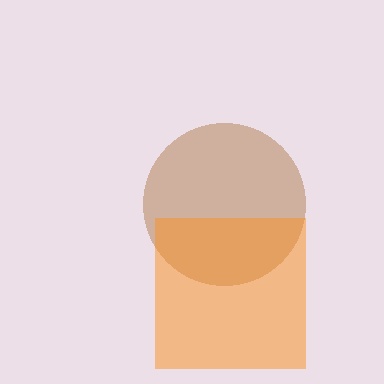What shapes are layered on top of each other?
The layered shapes are: a brown circle, an orange square.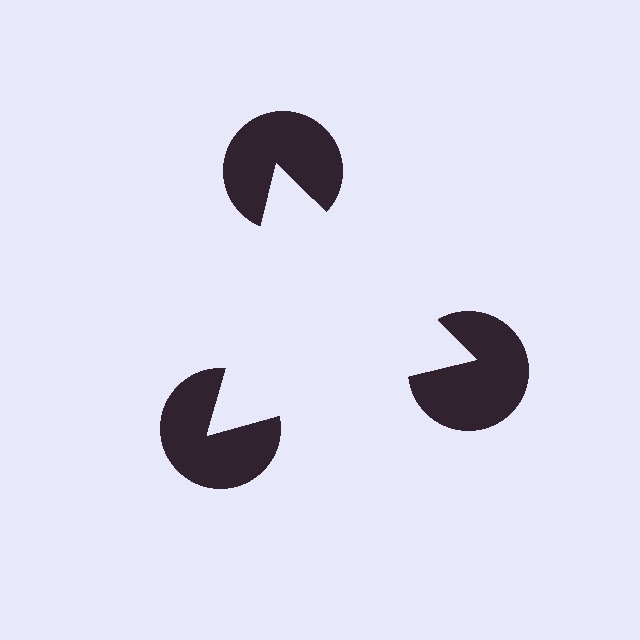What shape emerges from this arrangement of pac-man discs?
An illusory triangle — its edges are inferred from the aligned wedge cuts in the pac-man discs, not physically drawn.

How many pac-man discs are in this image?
There are 3 — one at each vertex of the illusory triangle.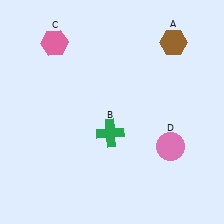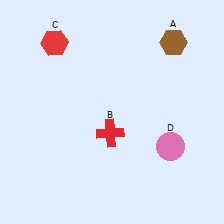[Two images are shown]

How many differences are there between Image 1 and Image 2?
There are 2 differences between the two images.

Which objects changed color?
B changed from green to red. C changed from pink to red.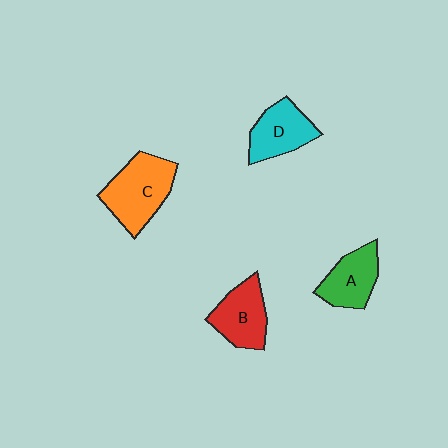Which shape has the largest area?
Shape C (orange).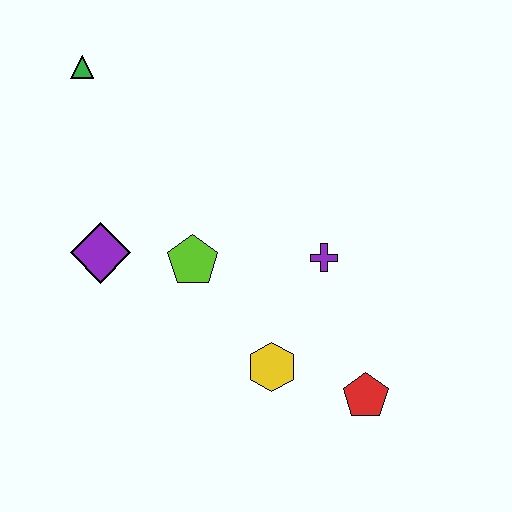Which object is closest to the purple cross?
The yellow hexagon is closest to the purple cross.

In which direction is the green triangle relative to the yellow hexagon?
The green triangle is above the yellow hexagon.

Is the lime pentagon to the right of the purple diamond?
Yes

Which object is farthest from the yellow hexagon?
The green triangle is farthest from the yellow hexagon.